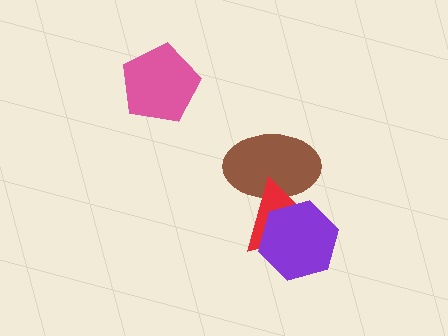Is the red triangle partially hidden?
Yes, it is partially covered by another shape.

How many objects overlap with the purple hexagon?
2 objects overlap with the purple hexagon.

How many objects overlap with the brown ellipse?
2 objects overlap with the brown ellipse.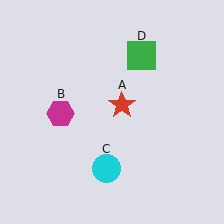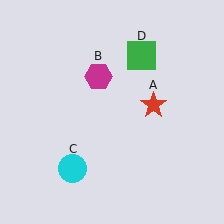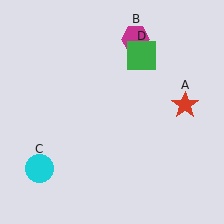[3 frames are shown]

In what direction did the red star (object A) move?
The red star (object A) moved right.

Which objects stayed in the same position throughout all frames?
Green square (object D) remained stationary.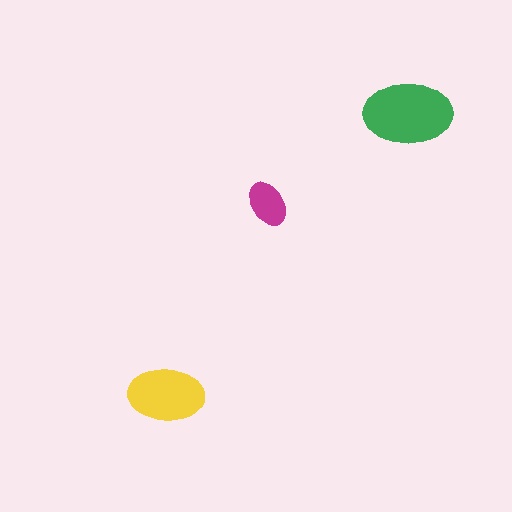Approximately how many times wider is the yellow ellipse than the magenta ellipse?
About 1.5 times wider.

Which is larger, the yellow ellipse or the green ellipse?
The green one.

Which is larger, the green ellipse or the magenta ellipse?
The green one.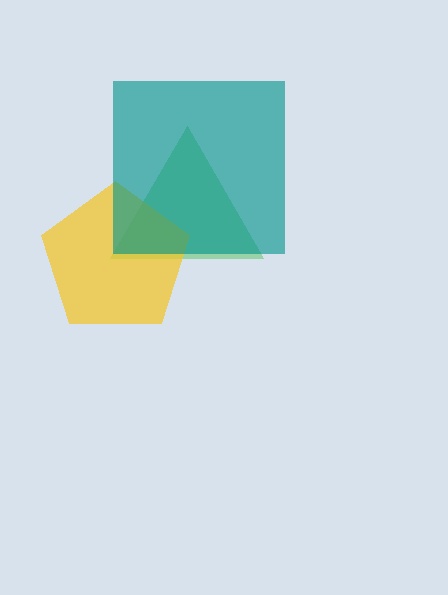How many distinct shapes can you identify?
There are 3 distinct shapes: a green triangle, a yellow pentagon, a teal square.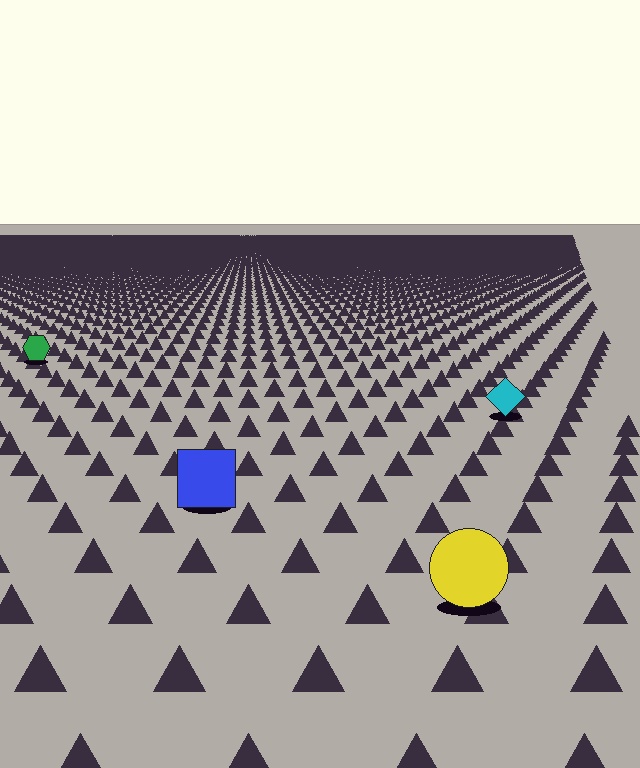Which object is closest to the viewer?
The yellow circle is closest. The texture marks near it are larger and more spread out.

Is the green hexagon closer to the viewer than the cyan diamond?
No. The cyan diamond is closer — you can tell from the texture gradient: the ground texture is coarser near it.